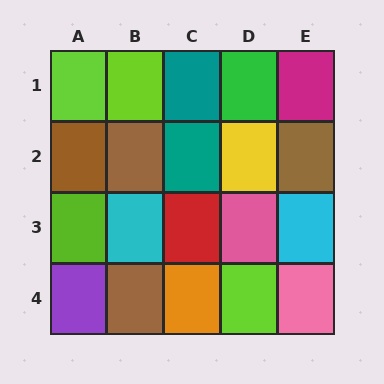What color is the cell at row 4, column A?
Purple.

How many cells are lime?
4 cells are lime.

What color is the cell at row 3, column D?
Pink.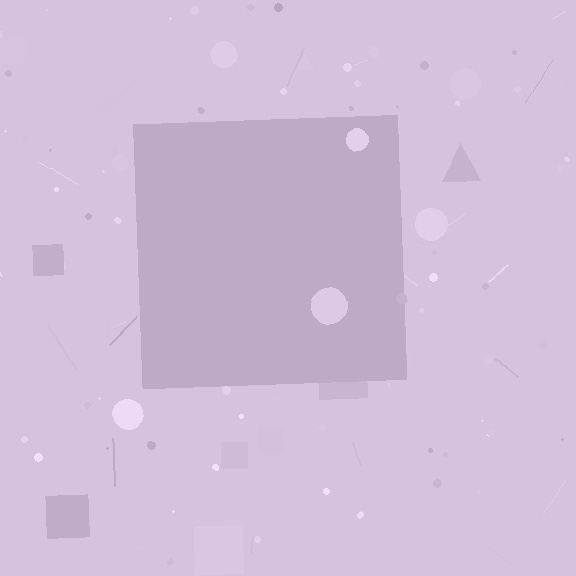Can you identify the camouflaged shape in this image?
The camouflaged shape is a square.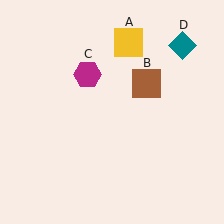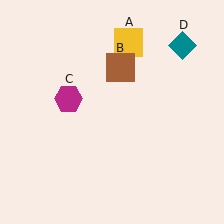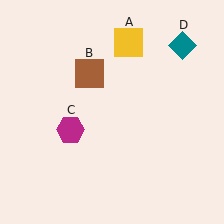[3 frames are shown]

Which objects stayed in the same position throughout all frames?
Yellow square (object A) and teal diamond (object D) remained stationary.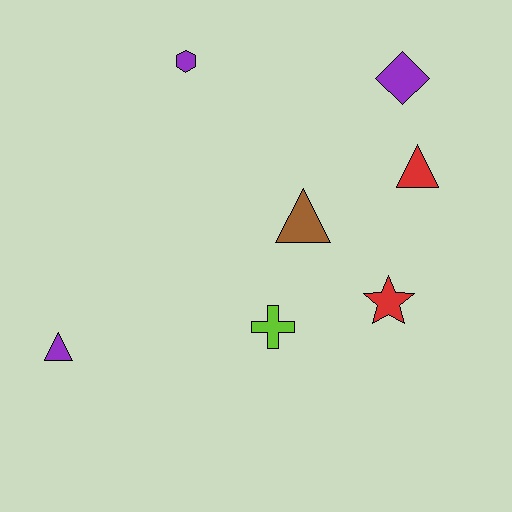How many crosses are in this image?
There is 1 cross.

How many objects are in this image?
There are 7 objects.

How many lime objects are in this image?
There is 1 lime object.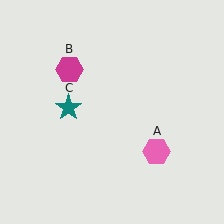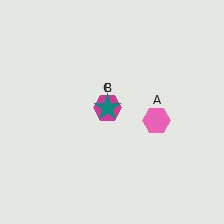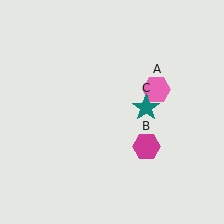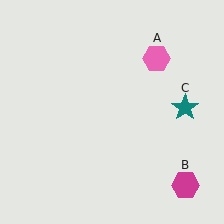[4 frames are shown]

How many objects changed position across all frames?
3 objects changed position: pink hexagon (object A), magenta hexagon (object B), teal star (object C).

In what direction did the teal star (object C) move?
The teal star (object C) moved right.